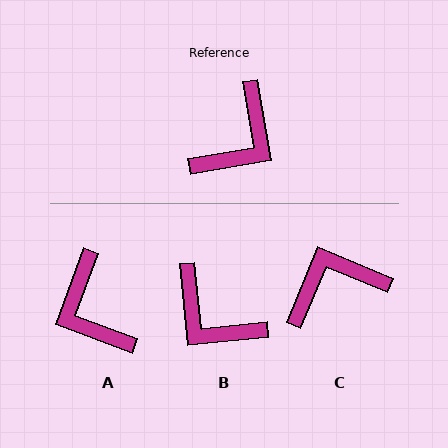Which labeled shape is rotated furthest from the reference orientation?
C, about 147 degrees away.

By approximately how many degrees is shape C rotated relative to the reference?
Approximately 147 degrees counter-clockwise.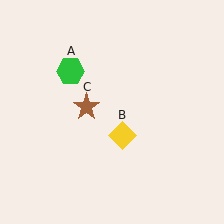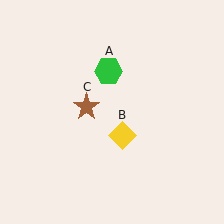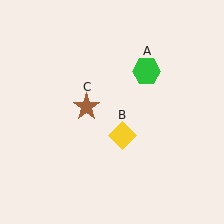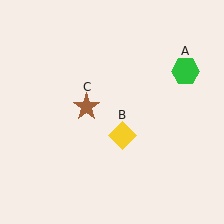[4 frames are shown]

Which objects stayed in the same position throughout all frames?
Yellow diamond (object B) and brown star (object C) remained stationary.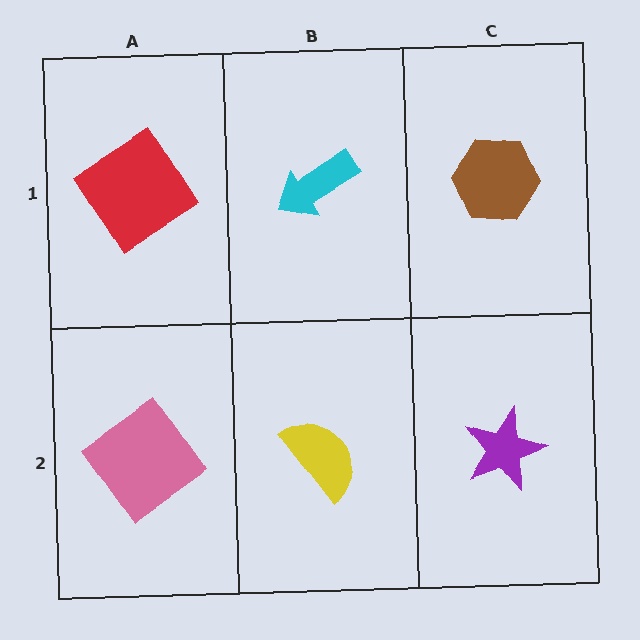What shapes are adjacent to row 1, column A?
A pink diamond (row 2, column A), a cyan arrow (row 1, column B).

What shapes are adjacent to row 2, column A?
A red diamond (row 1, column A), a yellow semicircle (row 2, column B).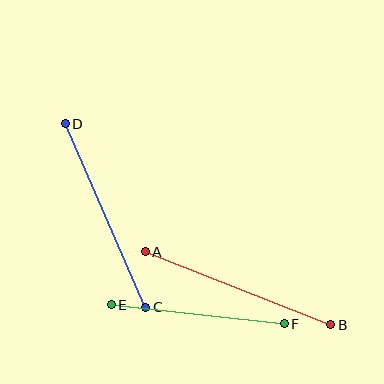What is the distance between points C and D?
The distance is approximately 200 pixels.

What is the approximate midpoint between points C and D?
The midpoint is at approximately (105, 215) pixels.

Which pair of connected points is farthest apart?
Points C and D are farthest apart.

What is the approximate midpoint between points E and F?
The midpoint is at approximately (198, 314) pixels.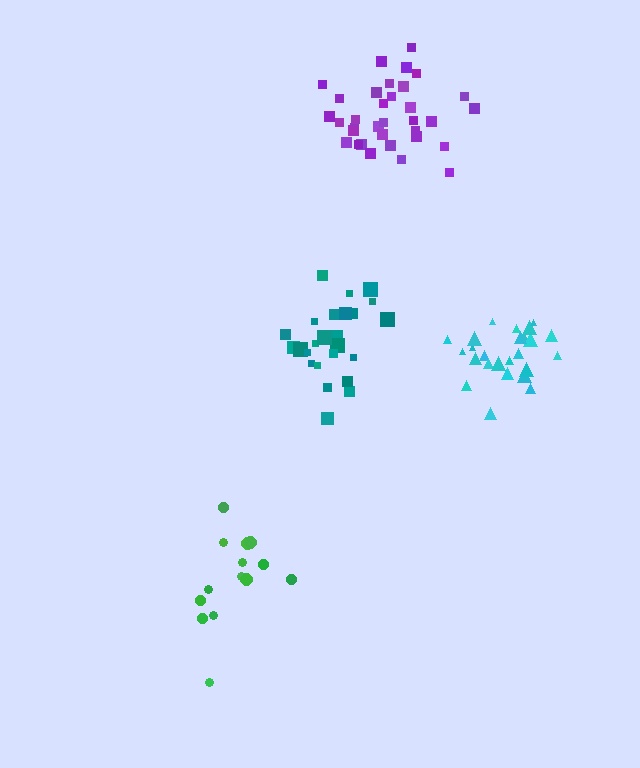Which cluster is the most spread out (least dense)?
Green.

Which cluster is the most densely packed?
Cyan.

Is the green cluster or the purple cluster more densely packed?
Purple.